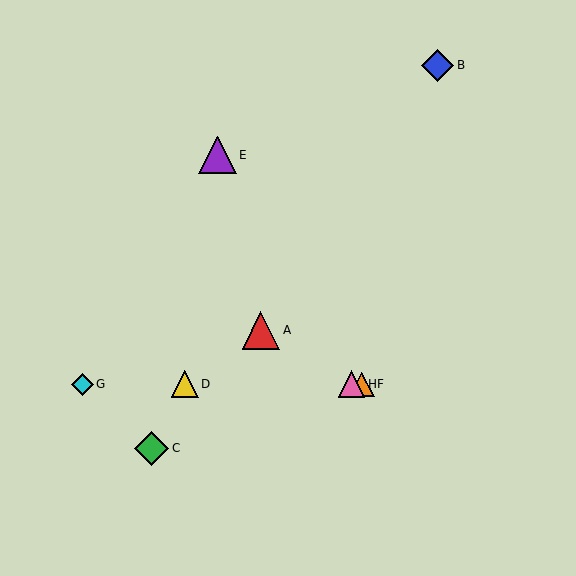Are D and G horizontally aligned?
Yes, both are at y≈384.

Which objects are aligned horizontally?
Objects D, F, G, H are aligned horizontally.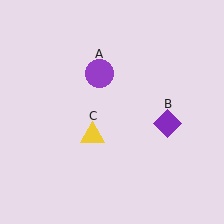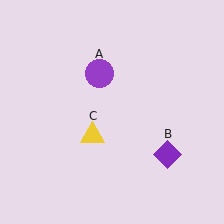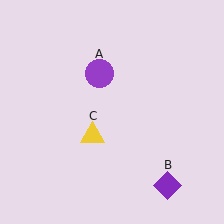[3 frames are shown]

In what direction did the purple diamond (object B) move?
The purple diamond (object B) moved down.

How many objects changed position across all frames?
1 object changed position: purple diamond (object B).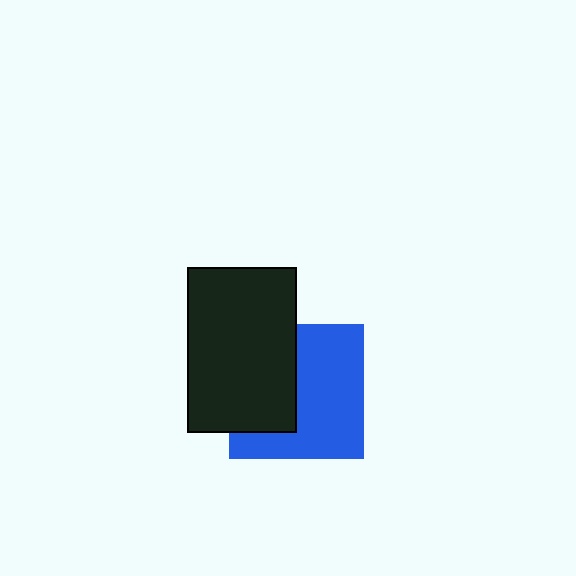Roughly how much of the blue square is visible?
About half of it is visible (roughly 59%).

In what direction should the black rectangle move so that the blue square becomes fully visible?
The black rectangle should move left. That is the shortest direction to clear the overlap and leave the blue square fully visible.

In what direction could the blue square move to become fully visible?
The blue square could move right. That would shift it out from behind the black rectangle entirely.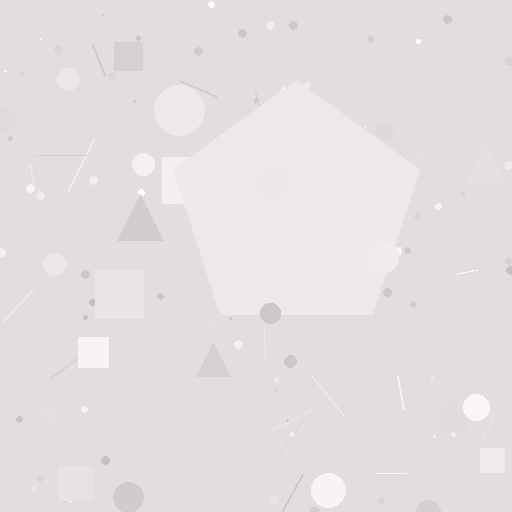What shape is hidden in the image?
A pentagon is hidden in the image.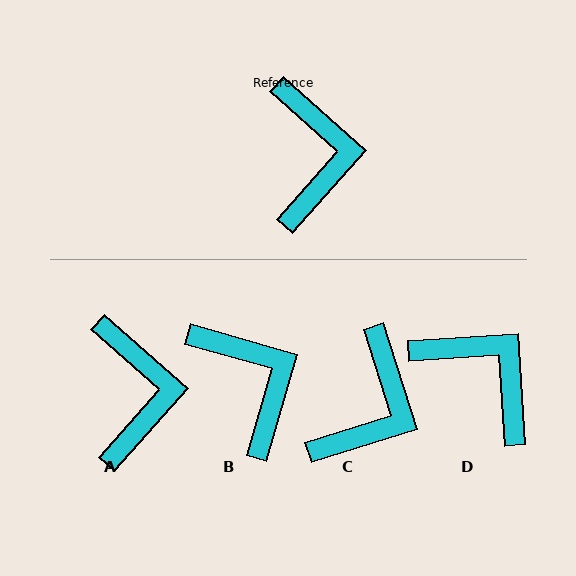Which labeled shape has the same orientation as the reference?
A.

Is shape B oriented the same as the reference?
No, it is off by about 26 degrees.